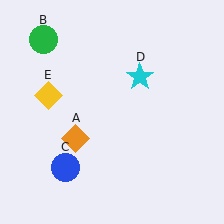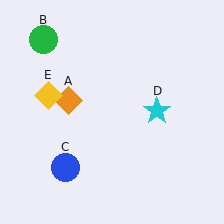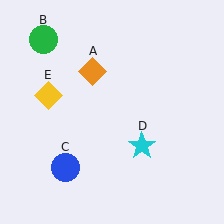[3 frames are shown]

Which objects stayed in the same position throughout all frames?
Green circle (object B) and blue circle (object C) and yellow diamond (object E) remained stationary.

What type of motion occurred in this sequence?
The orange diamond (object A), cyan star (object D) rotated clockwise around the center of the scene.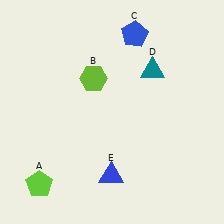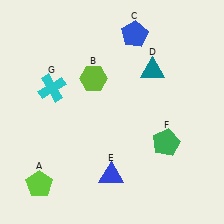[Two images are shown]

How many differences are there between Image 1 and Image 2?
There are 2 differences between the two images.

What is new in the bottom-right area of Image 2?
A green pentagon (F) was added in the bottom-right area of Image 2.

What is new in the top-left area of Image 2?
A cyan cross (G) was added in the top-left area of Image 2.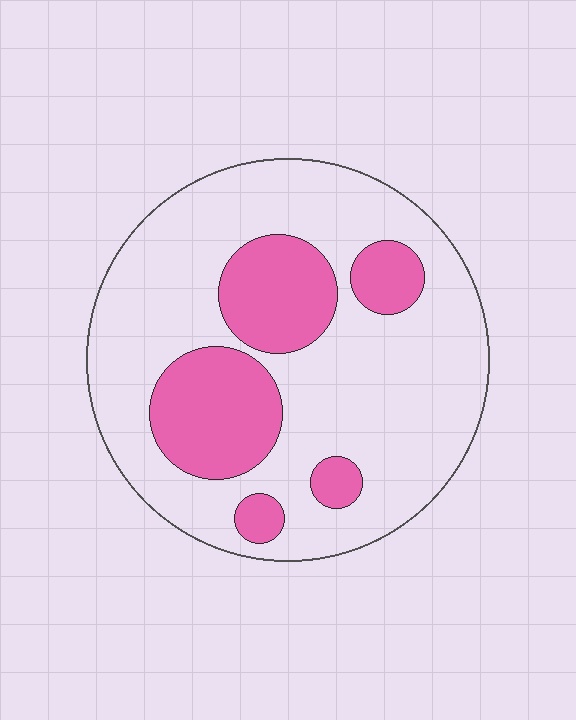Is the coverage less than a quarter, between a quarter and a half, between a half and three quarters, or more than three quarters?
Between a quarter and a half.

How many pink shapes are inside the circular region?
5.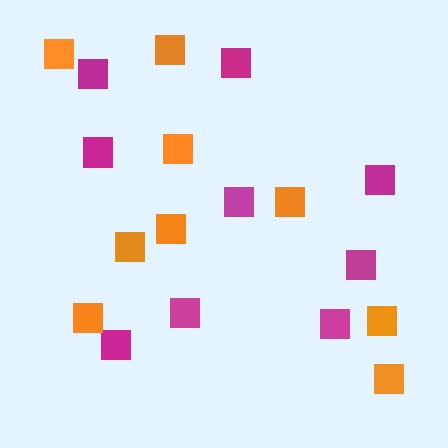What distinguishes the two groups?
There are 2 groups: one group of magenta squares (9) and one group of orange squares (9).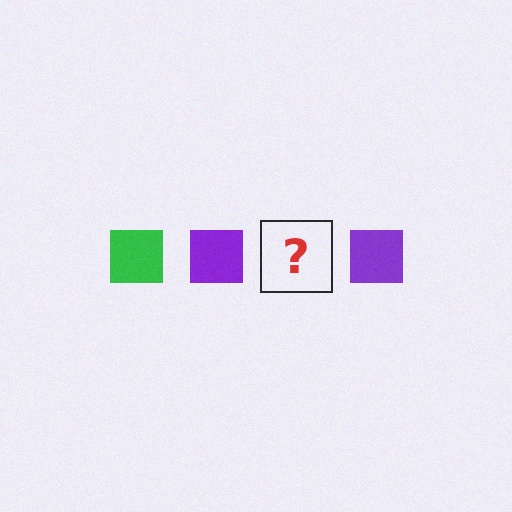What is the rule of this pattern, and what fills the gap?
The rule is that the pattern cycles through green, purple squares. The gap should be filled with a green square.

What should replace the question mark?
The question mark should be replaced with a green square.